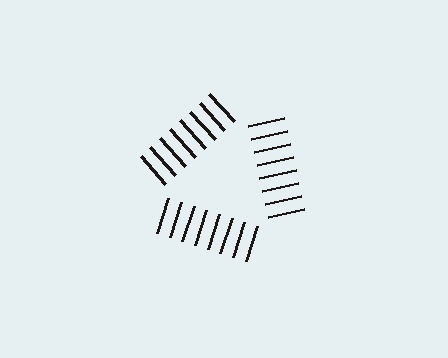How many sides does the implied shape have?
3 sides — the line-ends trace a triangle.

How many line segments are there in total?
24 — 8 along each of the 3 edges.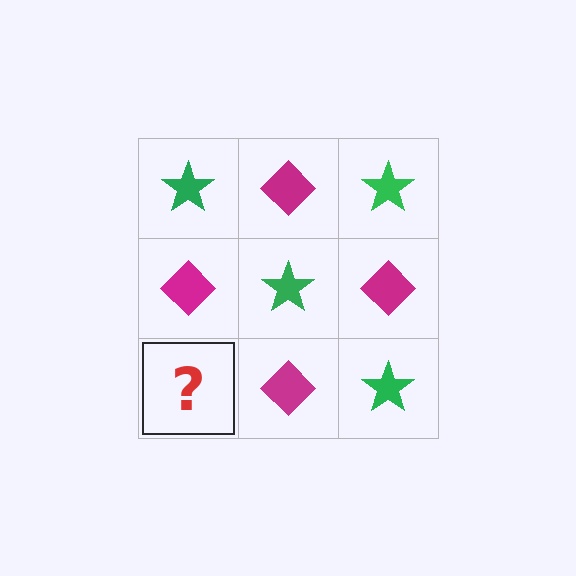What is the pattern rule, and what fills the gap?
The rule is that it alternates green star and magenta diamond in a checkerboard pattern. The gap should be filled with a green star.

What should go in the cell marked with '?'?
The missing cell should contain a green star.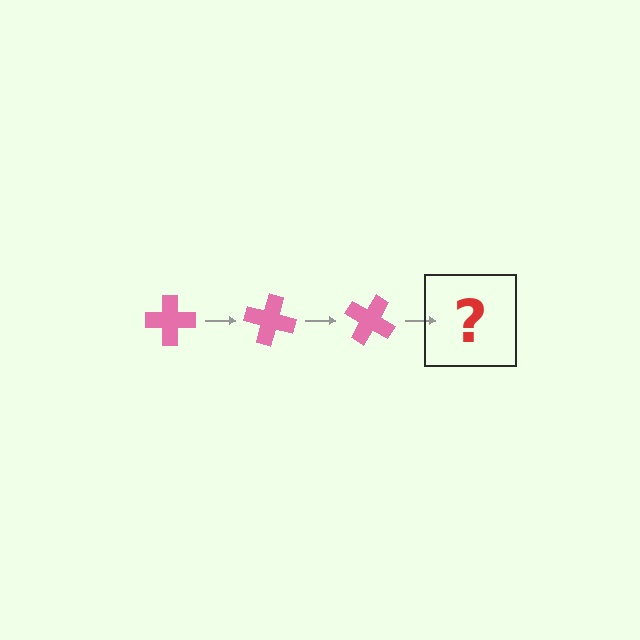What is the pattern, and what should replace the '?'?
The pattern is that the cross rotates 15 degrees each step. The '?' should be a pink cross rotated 45 degrees.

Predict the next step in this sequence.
The next step is a pink cross rotated 45 degrees.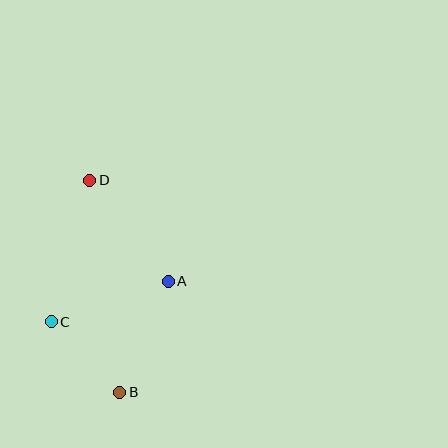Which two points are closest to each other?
Points B and C are closest to each other.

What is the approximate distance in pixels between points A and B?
The distance between A and B is approximately 121 pixels.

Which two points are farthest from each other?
Points B and D are farthest from each other.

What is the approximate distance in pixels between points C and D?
The distance between C and D is approximately 147 pixels.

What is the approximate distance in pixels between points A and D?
The distance between A and D is approximately 128 pixels.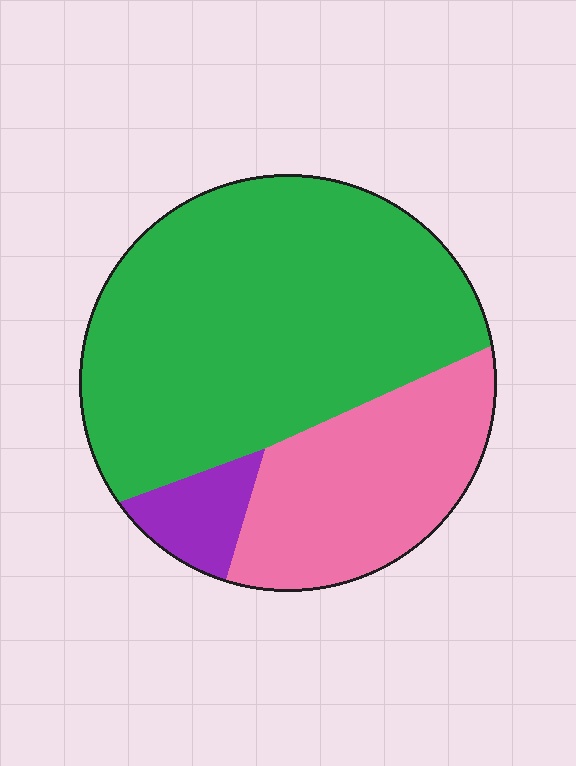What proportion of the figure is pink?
Pink covers around 30% of the figure.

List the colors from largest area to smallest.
From largest to smallest: green, pink, purple.